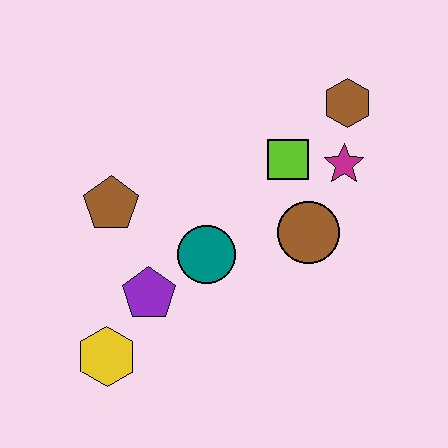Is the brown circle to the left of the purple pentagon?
No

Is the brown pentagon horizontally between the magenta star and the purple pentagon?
No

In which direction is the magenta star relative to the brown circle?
The magenta star is above the brown circle.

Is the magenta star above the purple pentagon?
Yes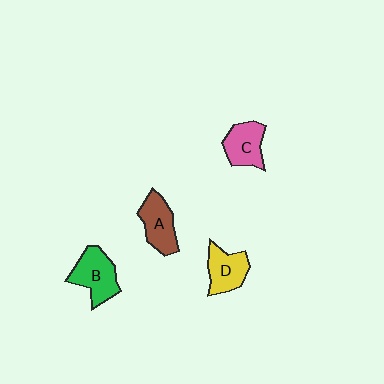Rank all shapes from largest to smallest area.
From largest to smallest: B (green), A (brown), D (yellow), C (pink).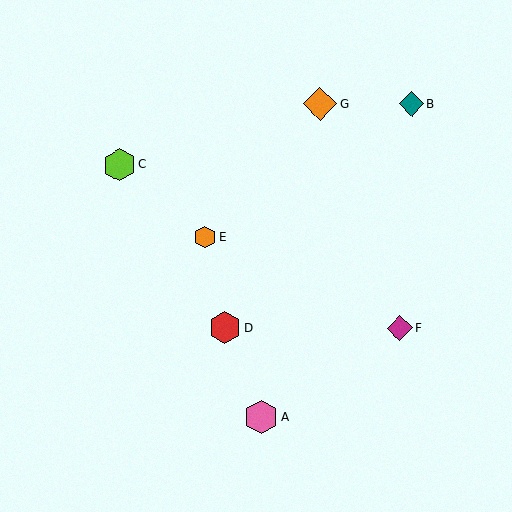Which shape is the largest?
The orange diamond (labeled G) is the largest.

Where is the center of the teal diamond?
The center of the teal diamond is at (412, 104).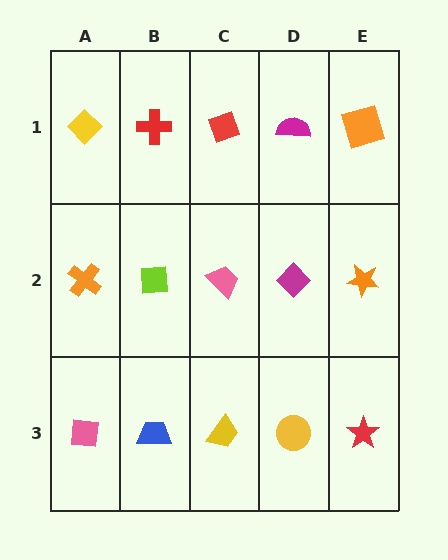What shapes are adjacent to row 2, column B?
A red cross (row 1, column B), a blue trapezoid (row 3, column B), an orange cross (row 2, column A), a pink trapezoid (row 2, column C).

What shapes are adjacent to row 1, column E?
An orange star (row 2, column E), a magenta semicircle (row 1, column D).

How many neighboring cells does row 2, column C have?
4.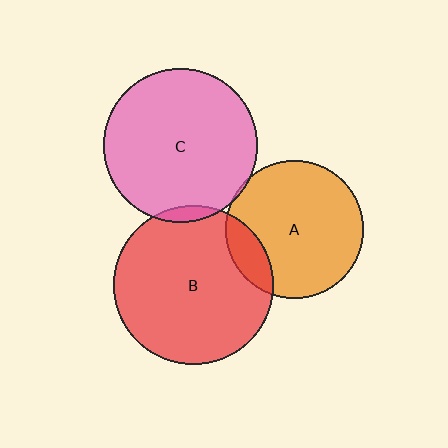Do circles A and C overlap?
Yes.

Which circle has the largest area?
Circle B (red).